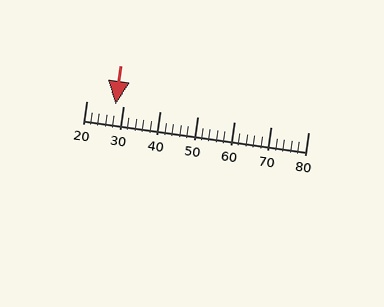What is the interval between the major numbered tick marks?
The major tick marks are spaced 10 units apart.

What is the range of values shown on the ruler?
The ruler shows values from 20 to 80.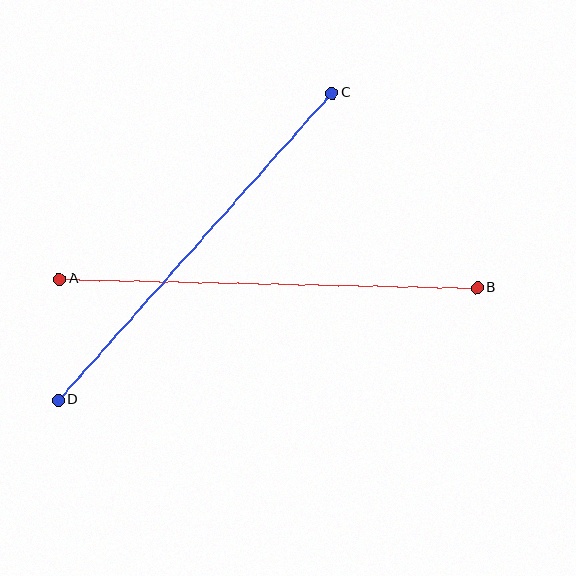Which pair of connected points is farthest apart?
Points A and B are farthest apart.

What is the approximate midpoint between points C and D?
The midpoint is at approximately (195, 246) pixels.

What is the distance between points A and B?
The distance is approximately 418 pixels.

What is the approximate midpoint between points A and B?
The midpoint is at approximately (268, 283) pixels.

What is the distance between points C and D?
The distance is approximately 412 pixels.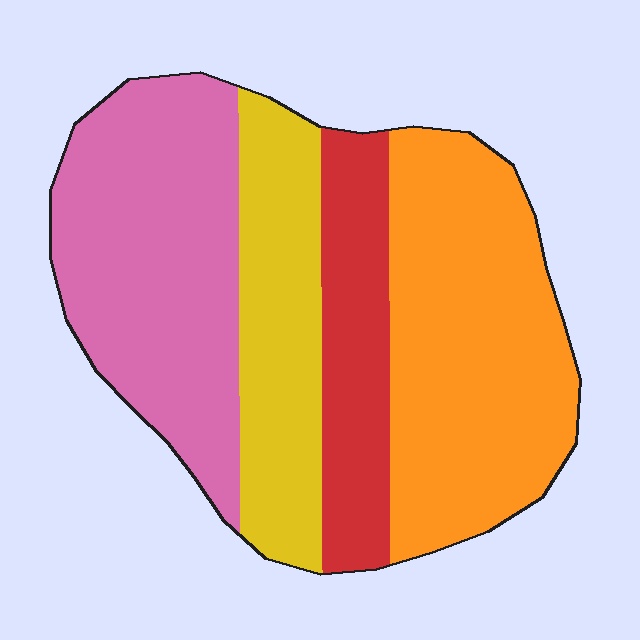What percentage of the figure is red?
Red takes up about one sixth (1/6) of the figure.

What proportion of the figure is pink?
Pink covers around 30% of the figure.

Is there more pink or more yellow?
Pink.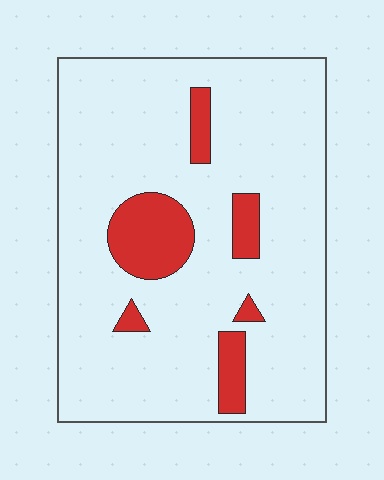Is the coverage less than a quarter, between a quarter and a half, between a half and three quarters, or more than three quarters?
Less than a quarter.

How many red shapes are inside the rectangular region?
6.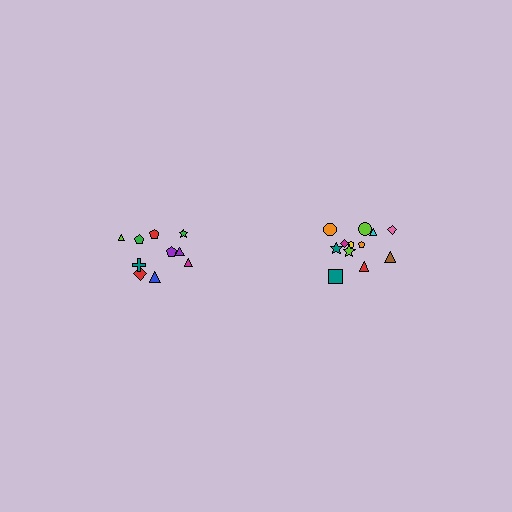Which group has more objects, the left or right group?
The right group.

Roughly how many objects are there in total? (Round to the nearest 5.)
Roughly 20 objects in total.